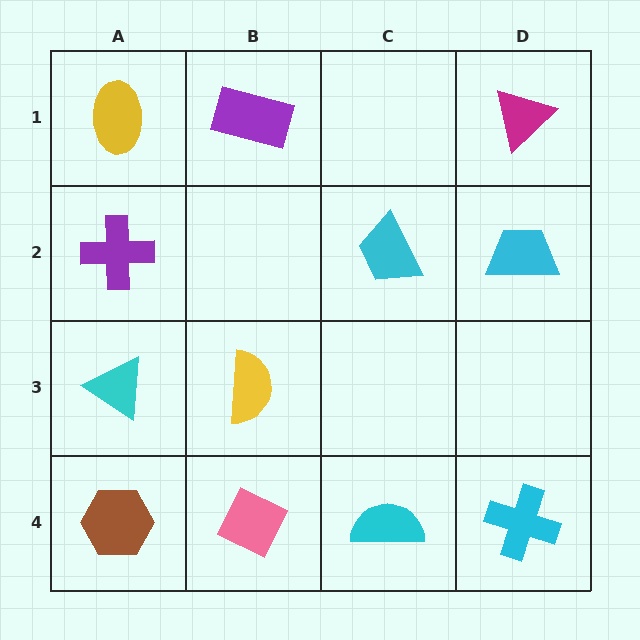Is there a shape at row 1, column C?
No, that cell is empty.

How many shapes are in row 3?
2 shapes.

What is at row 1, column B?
A purple rectangle.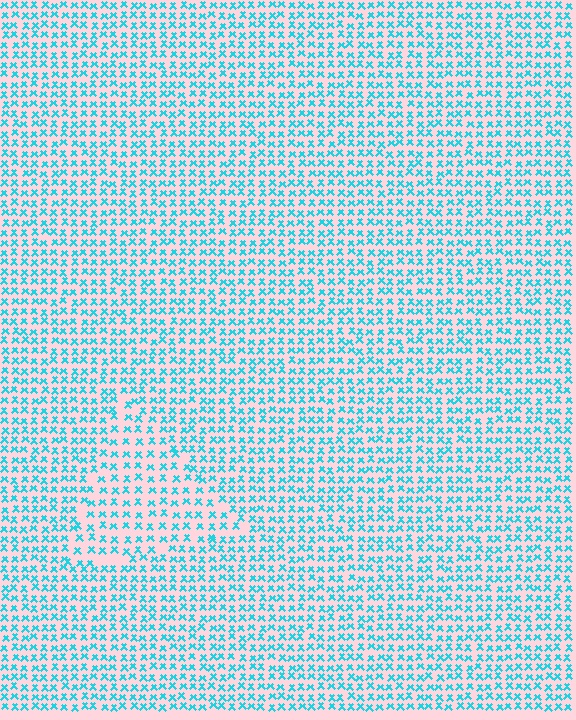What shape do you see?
I see a triangle.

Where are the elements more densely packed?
The elements are more densely packed outside the triangle boundary.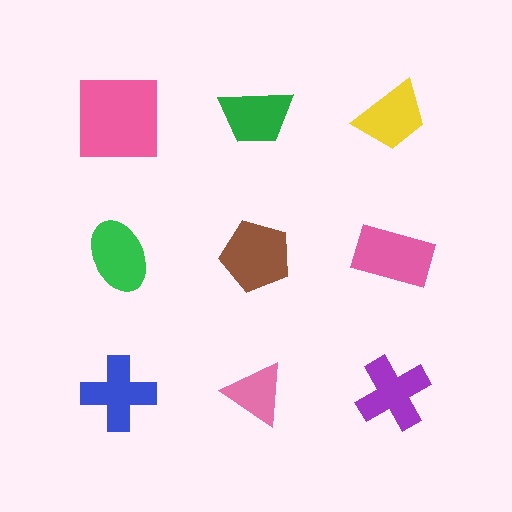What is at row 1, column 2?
A green trapezoid.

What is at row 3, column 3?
A purple cross.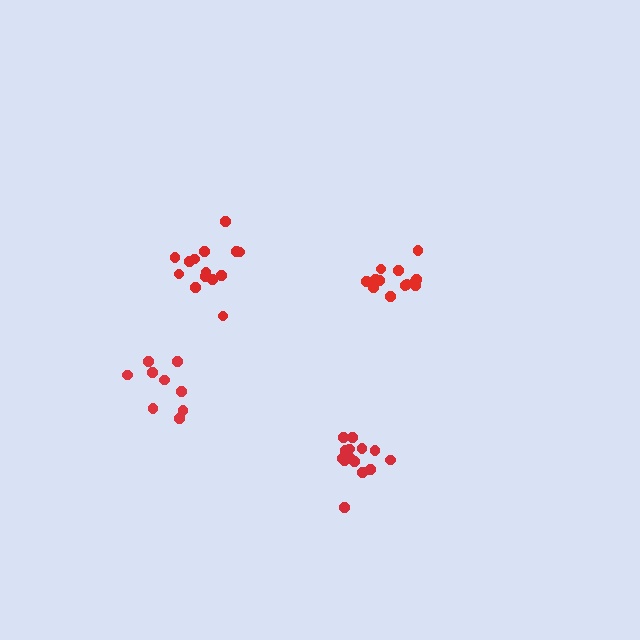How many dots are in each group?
Group 1: 14 dots, Group 2: 9 dots, Group 3: 14 dots, Group 4: 15 dots (52 total).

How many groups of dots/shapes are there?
There are 4 groups.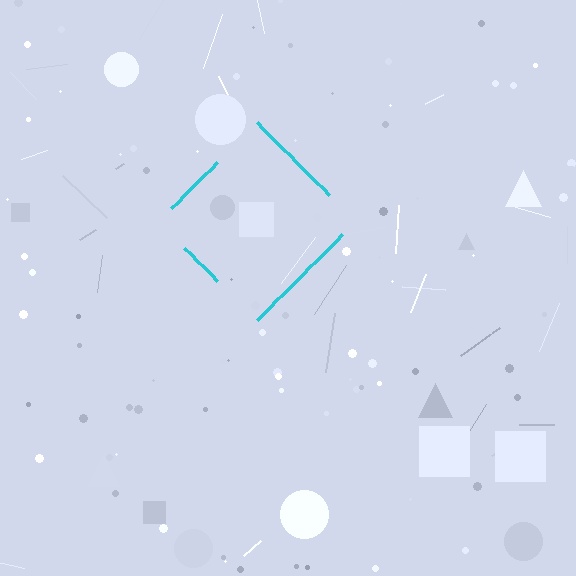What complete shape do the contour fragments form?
The contour fragments form a diamond.